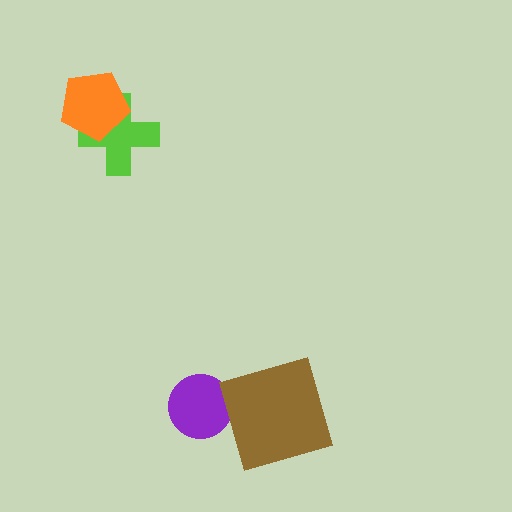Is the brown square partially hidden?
No, no other shape covers it.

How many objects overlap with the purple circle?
0 objects overlap with the purple circle.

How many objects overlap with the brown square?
0 objects overlap with the brown square.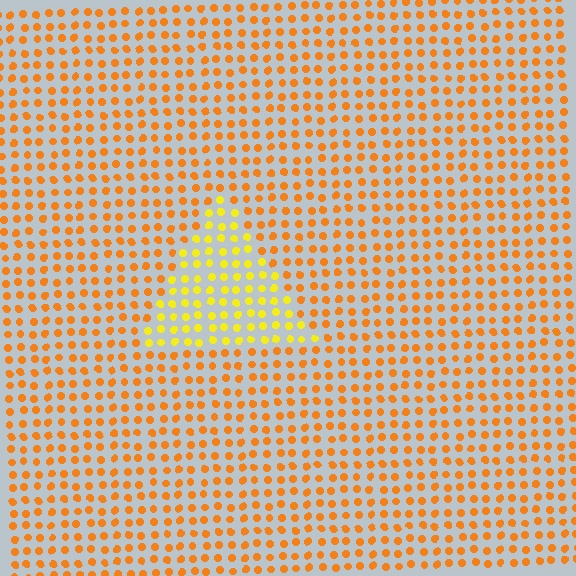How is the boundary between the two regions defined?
The boundary is defined purely by a slight shift in hue (about 30 degrees). Spacing, size, and orientation are identical on both sides.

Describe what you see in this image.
The image is filled with small orange elements in a uniform arrangement. A triangle-shaped region is visible where the elements are tinted to a slightly different hue, forming a subtle color boundary.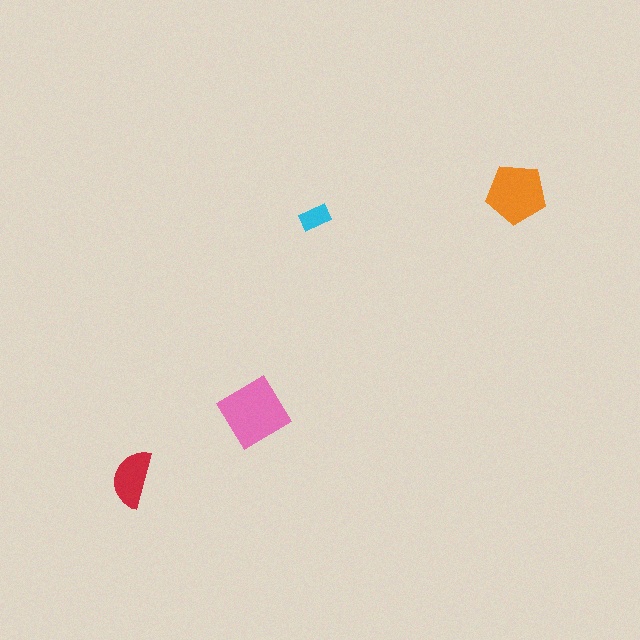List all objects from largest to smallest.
The pink diamond, the orange pentagon, the red semicircle, the cyan rectangle.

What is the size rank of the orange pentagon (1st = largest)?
2nd.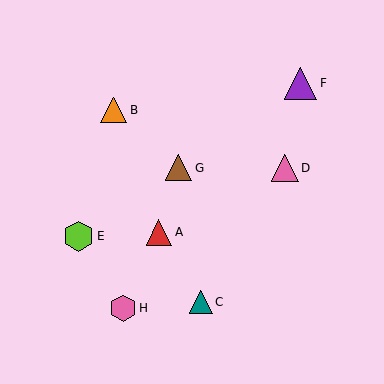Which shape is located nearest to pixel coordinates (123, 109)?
The orange triangle (labeled B) at (114, 110) is nearest to that location.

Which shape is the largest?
The purple triangle (labeled F) is the largest.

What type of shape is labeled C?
Shape C is a teal triangle.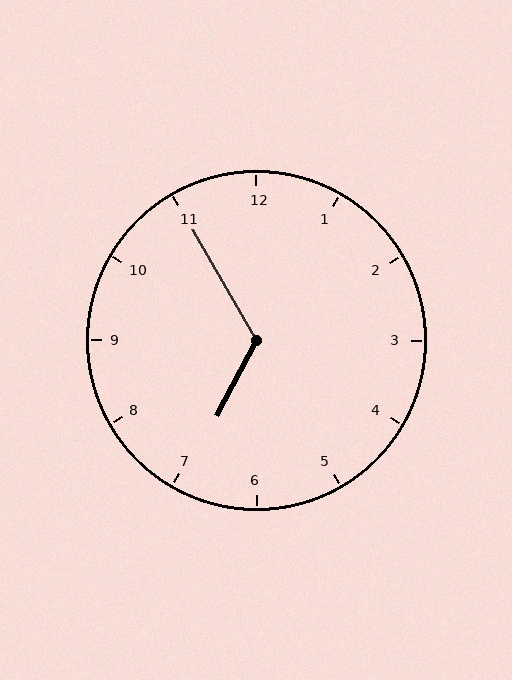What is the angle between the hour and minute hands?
Approximately 122 degrees.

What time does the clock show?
6:55.